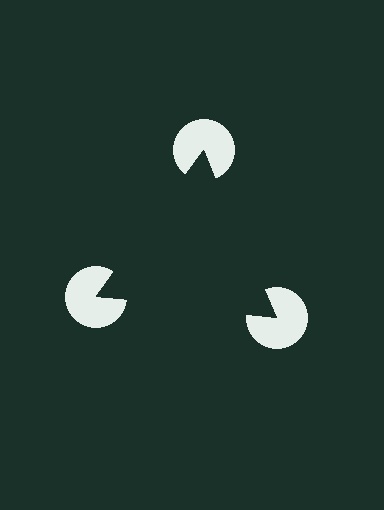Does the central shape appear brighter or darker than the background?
It typically appears slightly darker than the background, even though no actual brightness change is drawn.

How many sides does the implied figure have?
3 sides.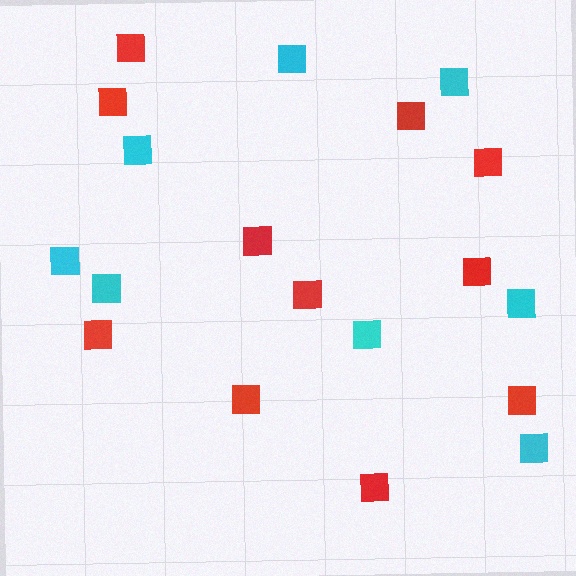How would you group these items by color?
There are 2 groups: one group of cyan squares (8) and one group of red squares (11).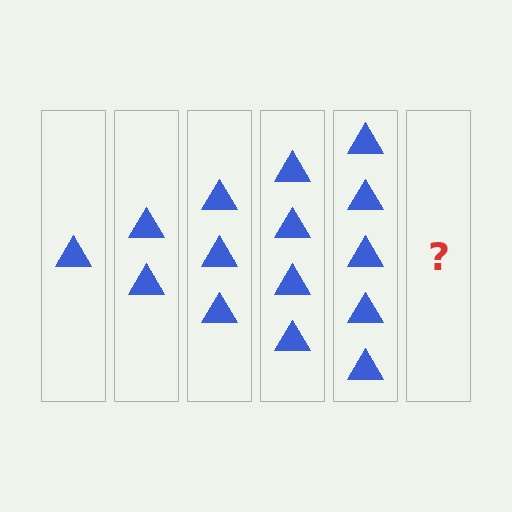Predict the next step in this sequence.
The next step is 6 triangles.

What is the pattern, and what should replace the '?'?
The pattern is that each step adds one more triangle. The '?' should be 6 triangles.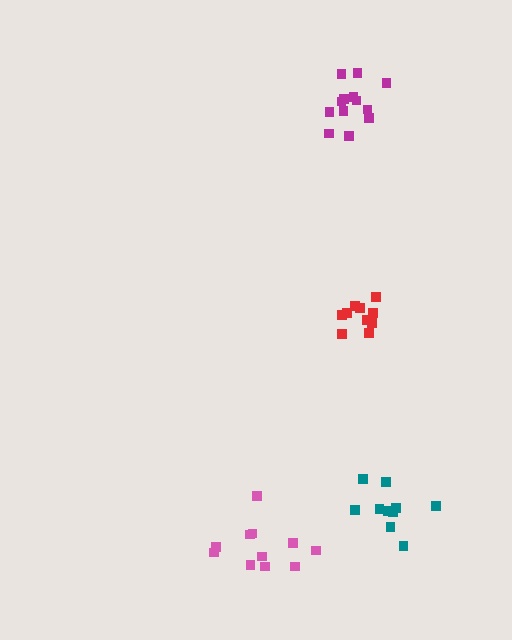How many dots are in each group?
Group 1: 10 dots, Group 2: 13 dots, Group 3: 11 dots, Group 4: 10 dots (44 total).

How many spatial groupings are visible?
There are 4 spatial groupings.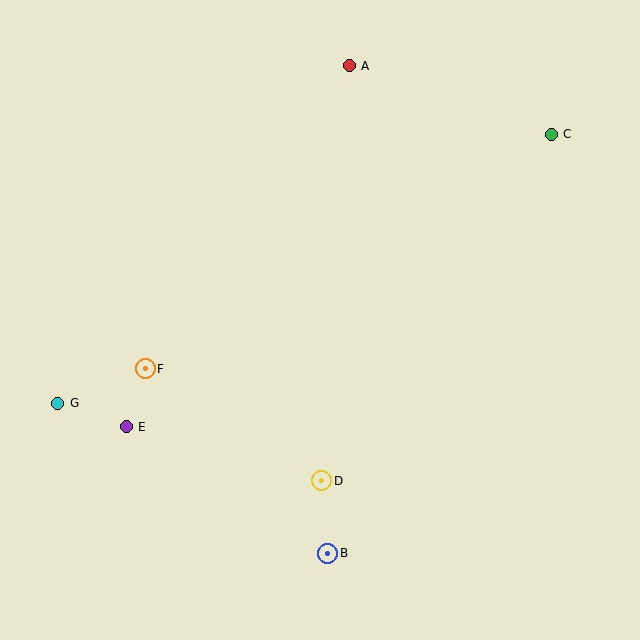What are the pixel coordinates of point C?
Point C is at (551, 134).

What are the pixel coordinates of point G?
Point G is at (58, 403).